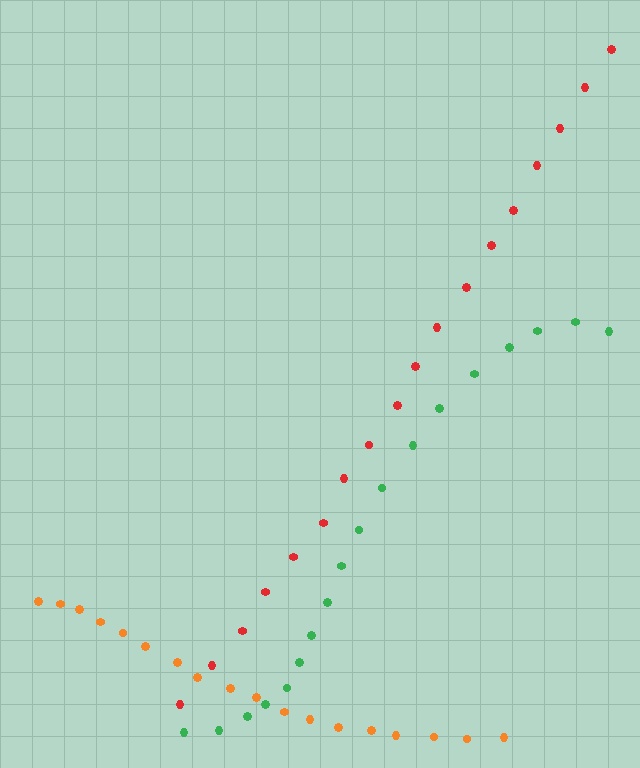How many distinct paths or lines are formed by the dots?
There are 3 distinct paths.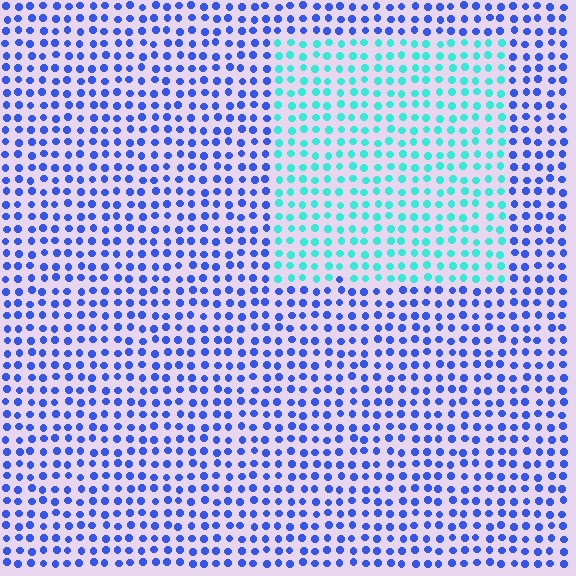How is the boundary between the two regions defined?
The boundary is defined purely by a slight shift in hue (about 55 degrees). Spacing, size, and orientation are identical on both sides.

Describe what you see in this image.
The image is filled with small blue elements in a uniform arrangement. A rectangle-shaped region is visible where the elements are tinted to a slightly different hue, forming a subtle color boundary.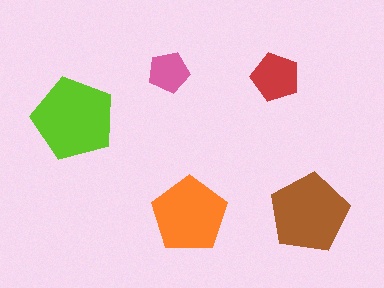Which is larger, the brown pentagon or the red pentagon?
The brown one.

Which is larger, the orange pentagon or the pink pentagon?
The orange one.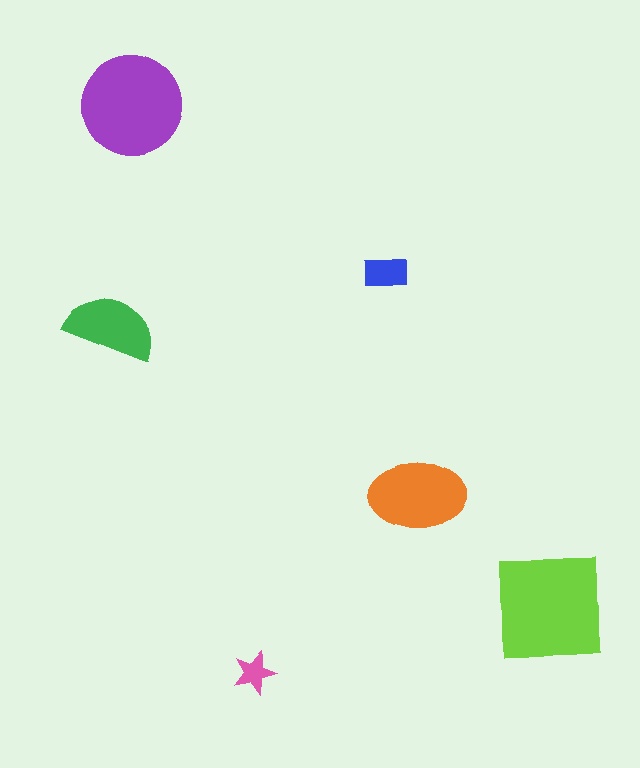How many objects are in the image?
There are 6 objects in the image.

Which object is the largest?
The lime square.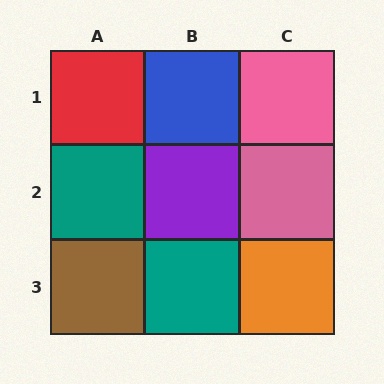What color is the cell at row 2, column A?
Teal.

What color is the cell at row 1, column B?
Blue.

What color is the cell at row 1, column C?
Pink.